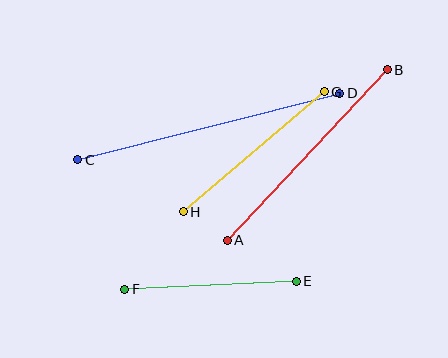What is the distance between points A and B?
The distance is approximately 234 pixels.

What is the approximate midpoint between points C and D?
The midpoint is at approximately (209, 126) pixels.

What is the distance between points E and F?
The distance is approximately 171 pixels.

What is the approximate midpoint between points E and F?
The midpoint is at approximately (210, 285) pixels.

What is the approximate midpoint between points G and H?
The midpoint is at approximately (254, 152) pixels.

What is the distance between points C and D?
The distance is approximately 270 pixels.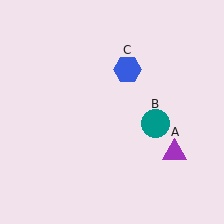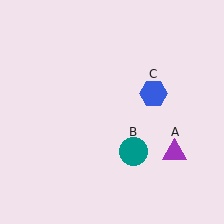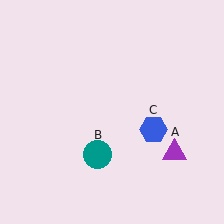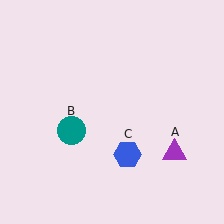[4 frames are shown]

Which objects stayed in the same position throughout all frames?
Purple triangle (object A) remained stationary.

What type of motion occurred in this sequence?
The teal circle (object B), blue hexagon (object C) rotated clockwise around the center of the scene.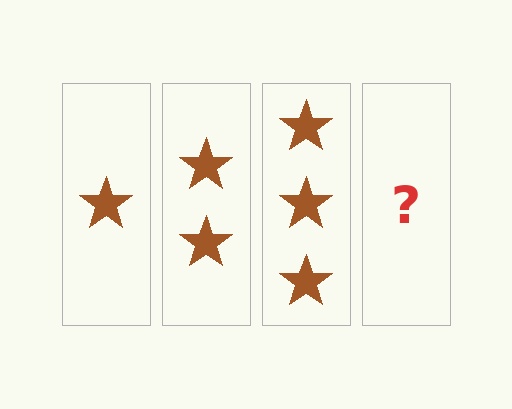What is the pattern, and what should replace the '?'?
The pattern is that each step adds one more star. The '?' should be 4 stars.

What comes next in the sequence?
The next element should be 4 stars.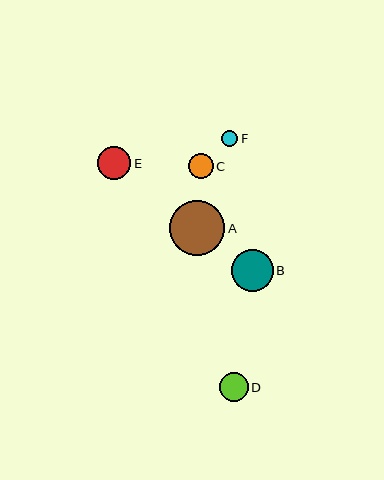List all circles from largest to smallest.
From largest to smallest: A, B, E, D, C, F.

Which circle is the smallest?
Circle F is the smallest with a size of approximately 16 pixels.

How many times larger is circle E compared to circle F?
Circle E is approximately 2.0 times the size of circle F.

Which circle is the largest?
Circle A is the largest with a size of approximately 55 pixels.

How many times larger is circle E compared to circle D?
Circle E is approximately 1.2 times the size of circle D.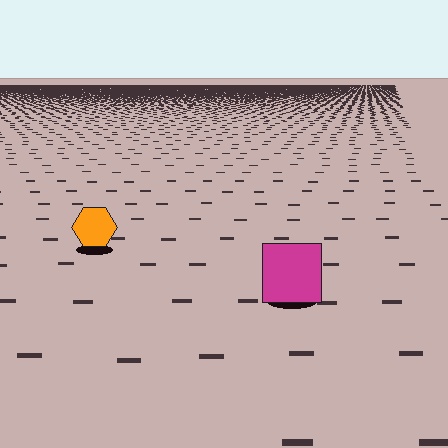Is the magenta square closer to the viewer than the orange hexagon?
Yes. The magenta square is closer — you can tell from the texture gradient: the ground texture is coarser near it.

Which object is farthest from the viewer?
The orange hexagon is farthest from the viewer. It appears smaller and the ground texture around it is denser.